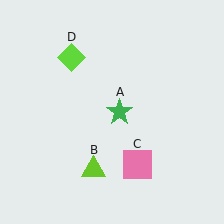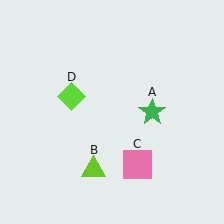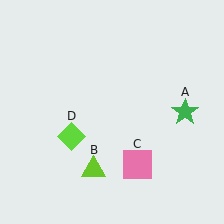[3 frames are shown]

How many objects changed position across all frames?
2 objects changed position: green star (object A), lime diamond (object D).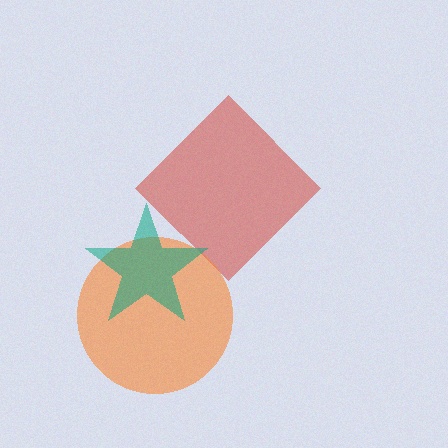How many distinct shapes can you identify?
There are 3 distinct shapes: a red diamond, an orange circle, a teal star.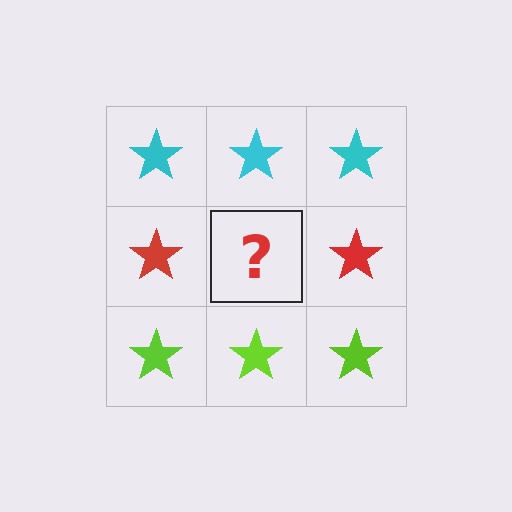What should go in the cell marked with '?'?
The missing cell should contain a red star.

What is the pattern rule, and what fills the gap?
The rule is that each row has a consistent color. The gap should be filled with a red star.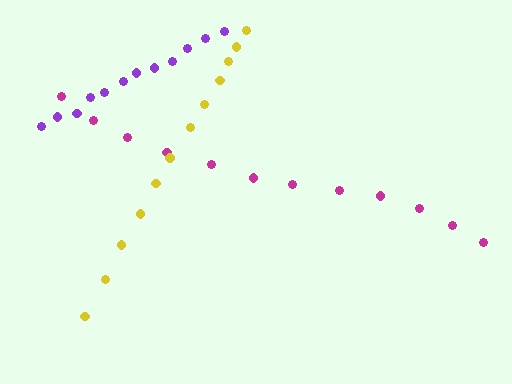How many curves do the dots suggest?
There are 3 distinct paths.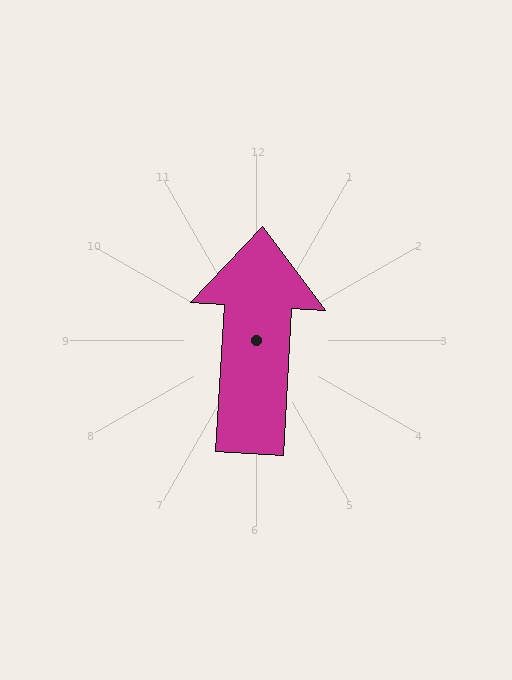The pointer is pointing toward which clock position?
Roughly 12 o'clock.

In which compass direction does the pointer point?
North.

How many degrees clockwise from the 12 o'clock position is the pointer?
Approximately 3 degrees.